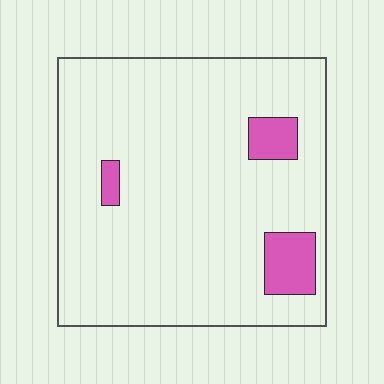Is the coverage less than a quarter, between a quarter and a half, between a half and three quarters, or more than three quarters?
Less than a quarter.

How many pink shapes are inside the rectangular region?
3.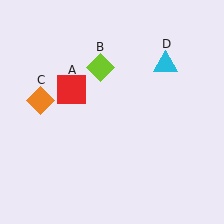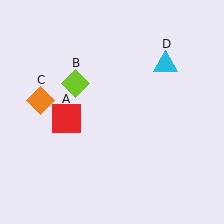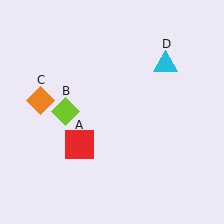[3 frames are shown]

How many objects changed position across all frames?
2 objects changed position: red square (object A), lime diamond (object B).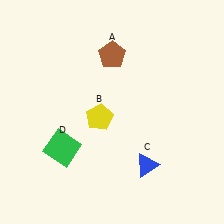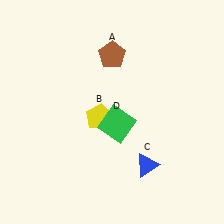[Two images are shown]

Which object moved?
The green square (D) moved right.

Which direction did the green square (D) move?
The green square (D) moved right.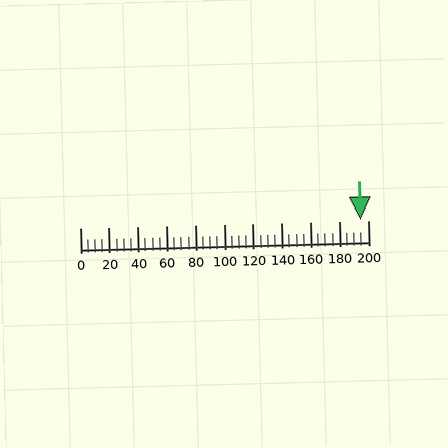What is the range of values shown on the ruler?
The ruler shows values from 0 to 200.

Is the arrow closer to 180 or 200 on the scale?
The arrow is closer to 200.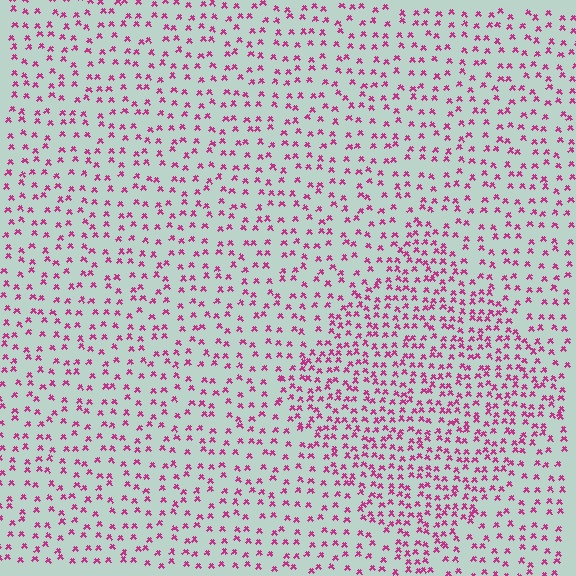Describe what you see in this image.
The image contains small magenta elements arranged at two different densities. A diamond-shaped region is visible where the elements are more densely packed than the surrounding area.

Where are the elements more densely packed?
The elements are more densely packed inside the diamond boundary.